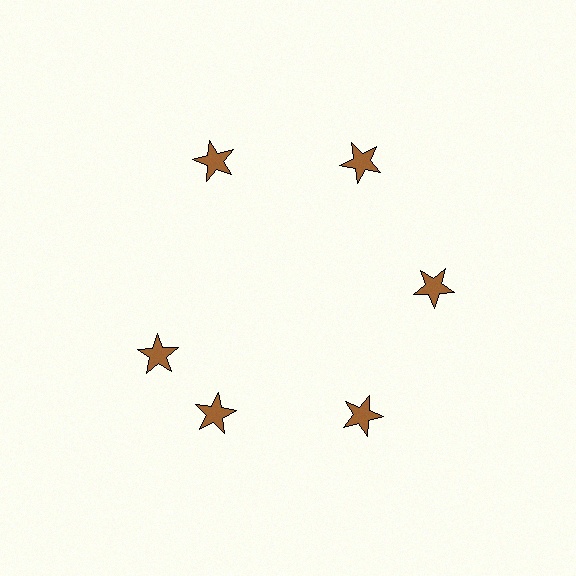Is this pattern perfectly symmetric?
No. The 6 brown stars are arranged in a ring, but one element near the 9 o'clock position is rotated out of alignment along the ring, breaking the 6-fold rotational symmetry.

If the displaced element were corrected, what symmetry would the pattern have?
It would have 6-fold rotational symmetry — the pattern would map onto itself every 60 degrees.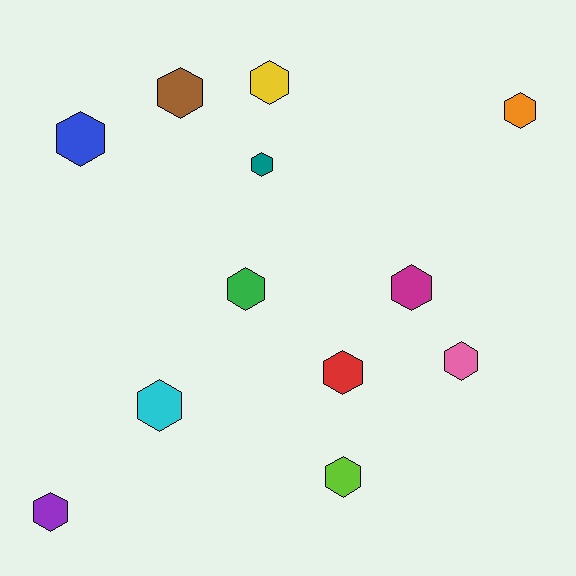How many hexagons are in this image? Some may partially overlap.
There are 12 hexagons.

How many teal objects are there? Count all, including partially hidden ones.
There is 1 teal object.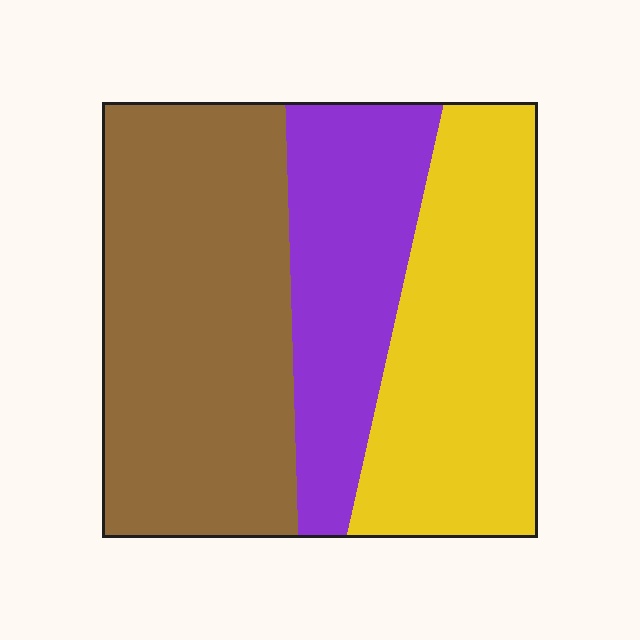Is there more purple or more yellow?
Yellow.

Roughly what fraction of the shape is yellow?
Yellow covers about 35% of the shape.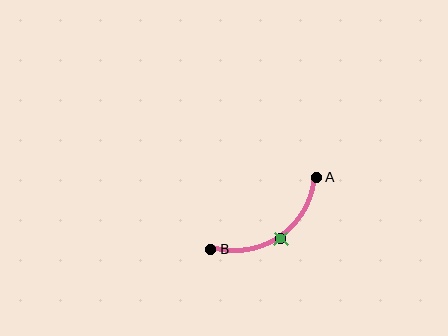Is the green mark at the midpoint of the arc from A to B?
Yes. The green mark lies on the arc at equal arc-length from both A and B — it is the arc midpoint.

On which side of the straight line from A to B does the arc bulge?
The arc bulges below and to the right of the straight line connecting A and B.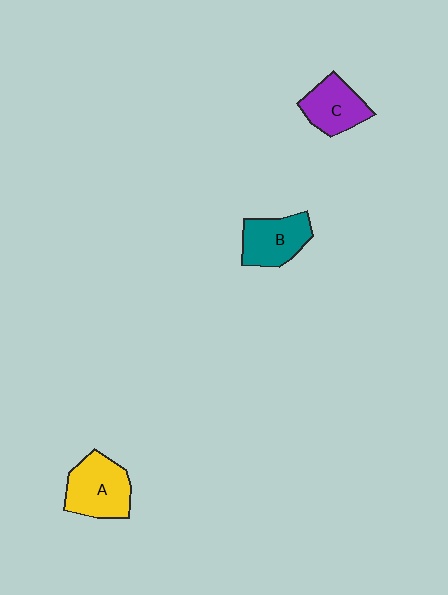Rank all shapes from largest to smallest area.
From largest to smallest: A (yellow), B (teal), C (purple).